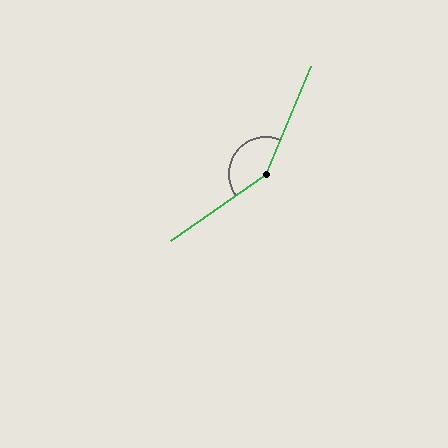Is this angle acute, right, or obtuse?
It is obtuse.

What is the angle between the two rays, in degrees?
Approximately 148 degrees.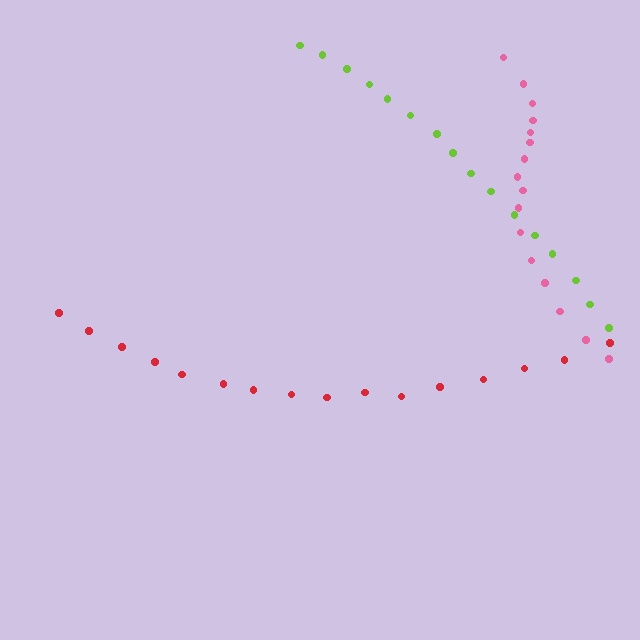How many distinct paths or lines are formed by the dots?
There are 3 distinct paths.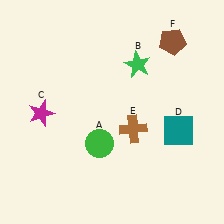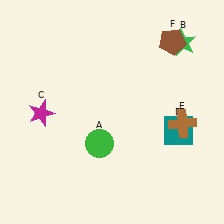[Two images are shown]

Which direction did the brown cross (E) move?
The brown cross (E) moved right.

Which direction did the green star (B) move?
The green star (B) moved right.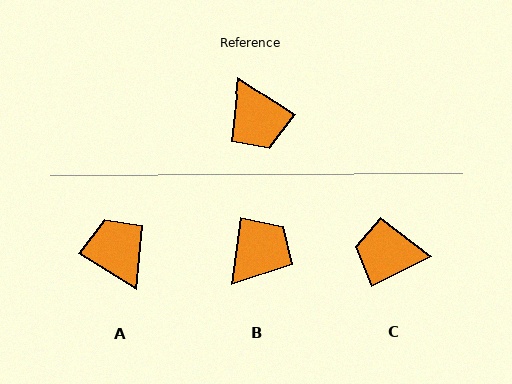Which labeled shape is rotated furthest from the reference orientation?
A, about 180 degrees away.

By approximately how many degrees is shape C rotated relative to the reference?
Approximately 121 degrees clockwise.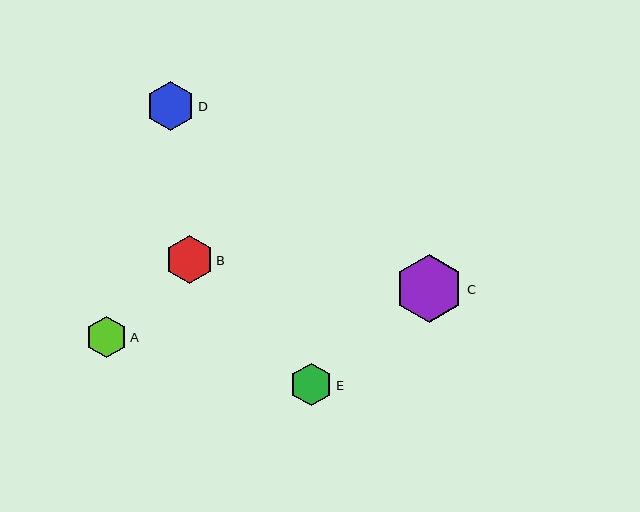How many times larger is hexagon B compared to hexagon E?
Hexagon B is approximately 1.1 times the size of hexagon E.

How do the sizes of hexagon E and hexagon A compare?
Hexagon E and hexagon A are approximately the same size.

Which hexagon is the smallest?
Hexagon A is the smallest with a size of approximately 41 pixels.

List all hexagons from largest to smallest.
From largest to smallest: C, D, B, E, A.